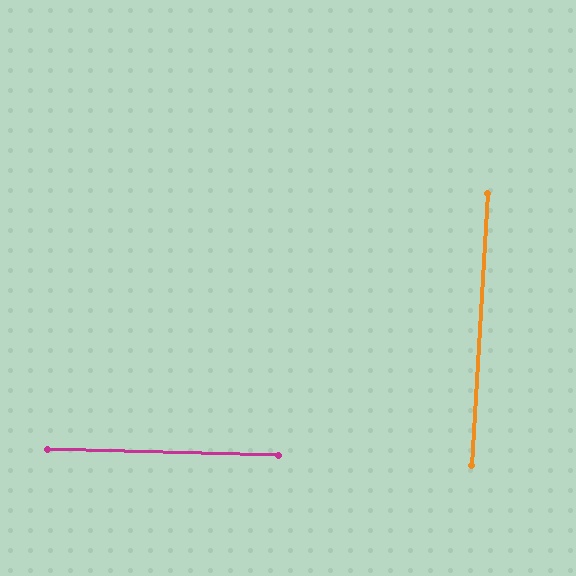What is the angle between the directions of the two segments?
Approximately 88 degrees.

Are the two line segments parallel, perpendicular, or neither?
Perpendicular — they meet at approximately 88°.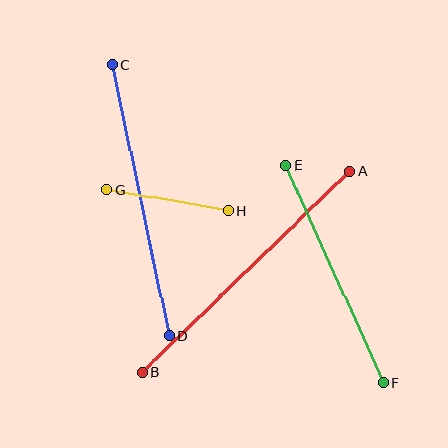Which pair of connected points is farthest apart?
Points A and B are farthest apart.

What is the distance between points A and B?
The distance is approximately 289 pixels.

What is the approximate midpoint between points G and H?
The midpoint is at approximately (167, 200) pixels.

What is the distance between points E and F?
The distance is approximately 238 pixels.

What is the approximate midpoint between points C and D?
The midpoint is at approximately (141, 200) pixels.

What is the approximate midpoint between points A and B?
The midpoint is at approximately (246, 272) pixels.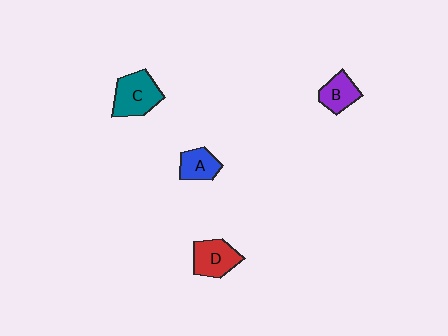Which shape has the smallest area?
Shape A (blue).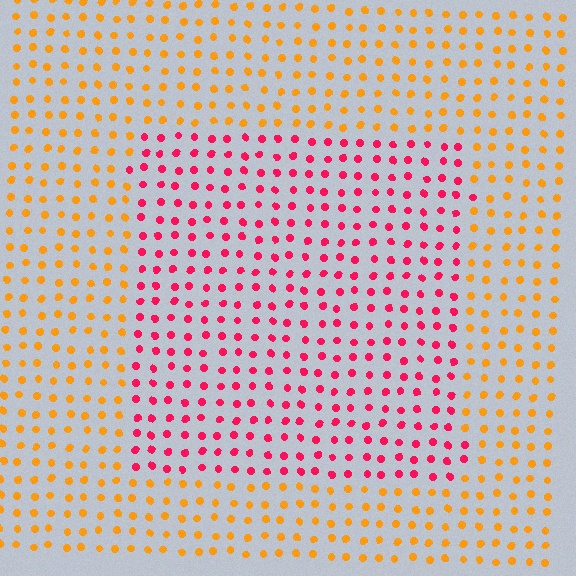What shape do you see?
I see a rectangle.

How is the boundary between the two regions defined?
The boundary is defined purely by a slight shift in hue (about 54 degrees). Spacing, size, and orientation are identical on both sides.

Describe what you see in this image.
The image is filled with small orange elements in a uniform arrangement. A rectangle-shaped region is visible where the elements are tinted to a slightly different hue, forming a subtle color boundary.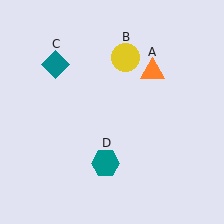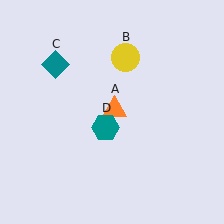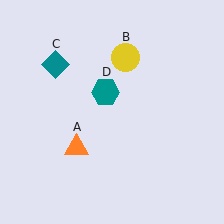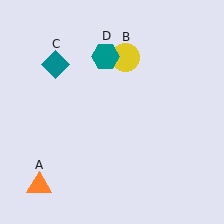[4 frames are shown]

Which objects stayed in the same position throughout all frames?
Yellow circle (object B) and teal diamond (object C) remained stationary.